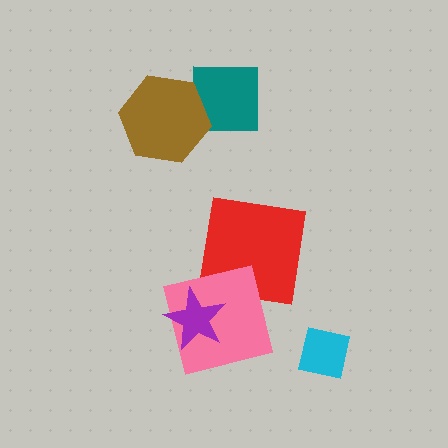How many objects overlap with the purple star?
1 object overlaps with the purple star.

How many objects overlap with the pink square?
2 objects overlap with the pink square.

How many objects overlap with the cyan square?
0 objects overlap with the cyan square.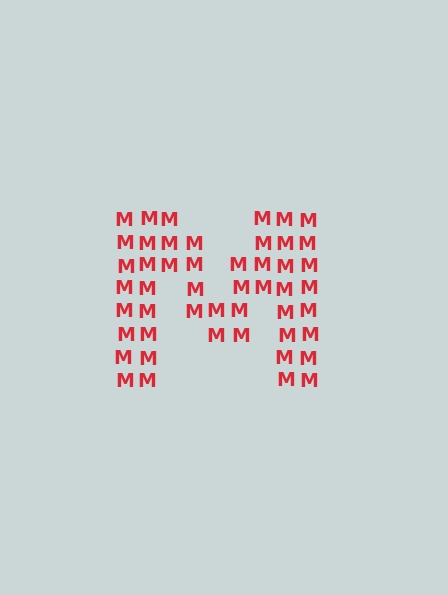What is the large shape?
The large shape is the letter M.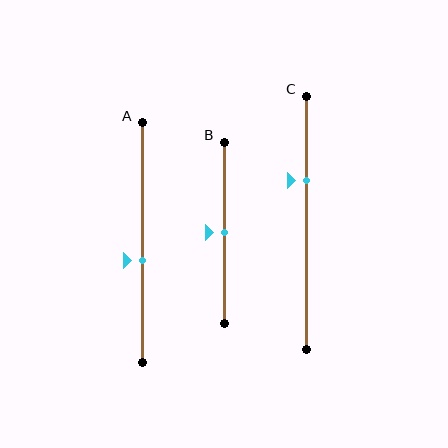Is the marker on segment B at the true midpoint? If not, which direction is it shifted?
Yes, the marker on segment B is at the true midpoint.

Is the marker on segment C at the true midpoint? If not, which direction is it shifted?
No, the marker on segment C is shifted upward by about 17% of the segment length.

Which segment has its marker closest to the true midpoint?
Segment B has its marker closest to the true midpoint.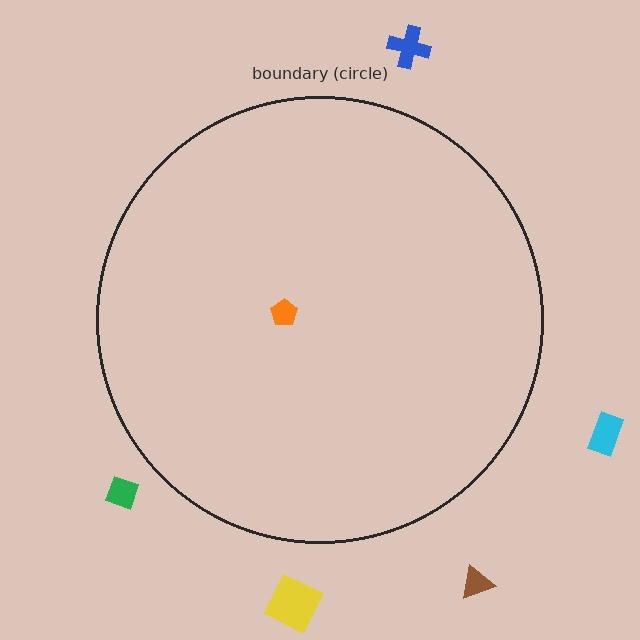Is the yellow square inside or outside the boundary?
Outside.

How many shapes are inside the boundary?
1 inside, 5 outside.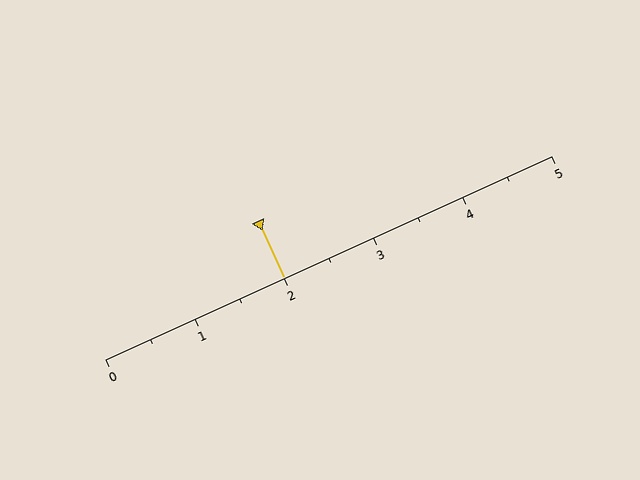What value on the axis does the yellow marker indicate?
The marker indicates approximately 2.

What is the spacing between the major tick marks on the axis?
The major ticks are spaced 1 apart.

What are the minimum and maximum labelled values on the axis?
The axis runs from 0 to 5.